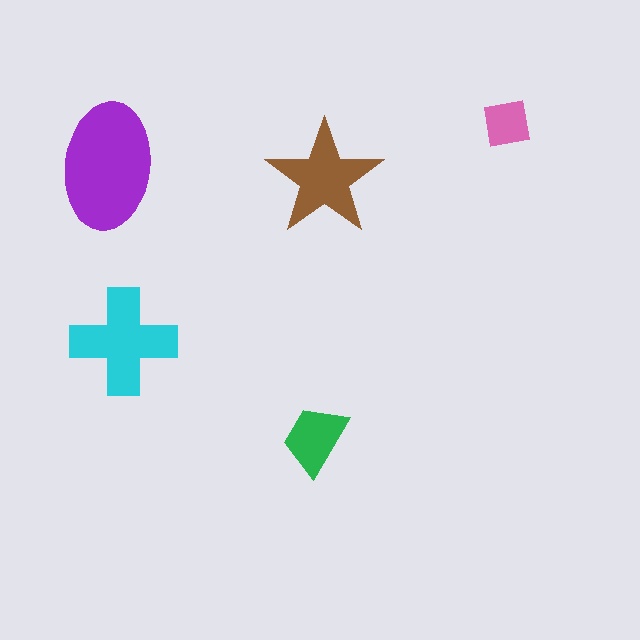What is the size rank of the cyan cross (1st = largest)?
2nd.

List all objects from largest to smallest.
The purple ellipse, the cyan cross, the brown star, the green trapezoid, the pink square.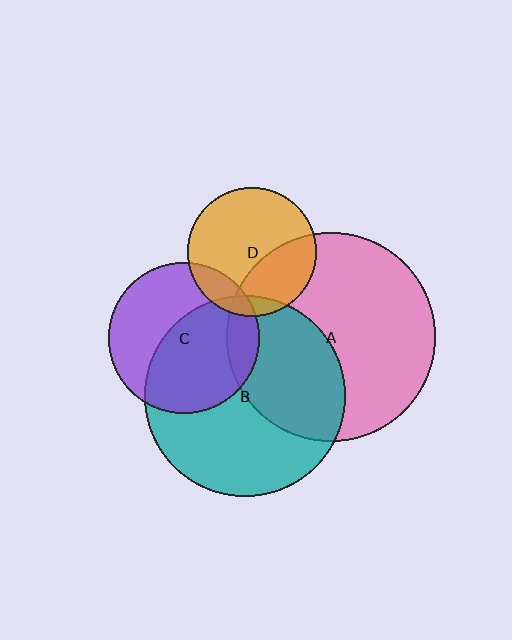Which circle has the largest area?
Circle A (pink).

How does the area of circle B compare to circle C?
Approximately 1.8 times.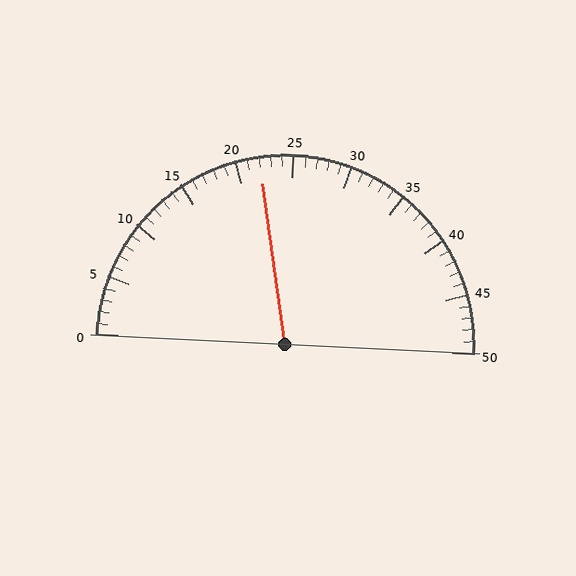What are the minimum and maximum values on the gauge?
The gauge ranges from 0 to 50.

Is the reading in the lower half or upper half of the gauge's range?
The reading is in the lower half of the range (0 to 50).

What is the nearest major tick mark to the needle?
The nearest major tick mark is 20.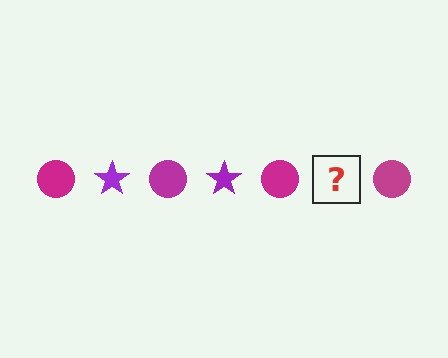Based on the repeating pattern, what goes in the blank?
The blank should be a purple star.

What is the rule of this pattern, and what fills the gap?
The rule is that the pattern alternates between magenta circle and purple star. The gap should be filled with a purple star.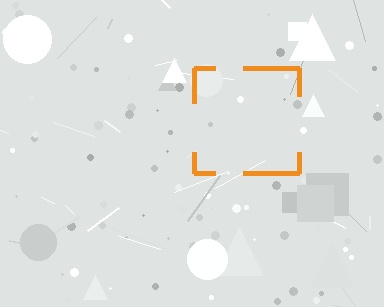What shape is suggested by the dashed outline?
The dashed outline suggests a square.